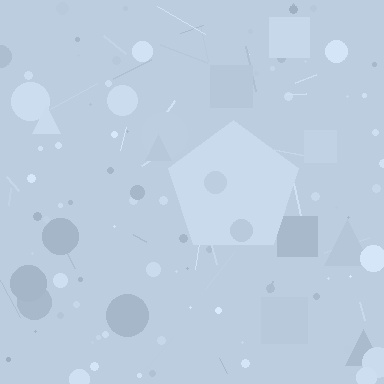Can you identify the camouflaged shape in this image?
The camouflaged shape is a pentagon.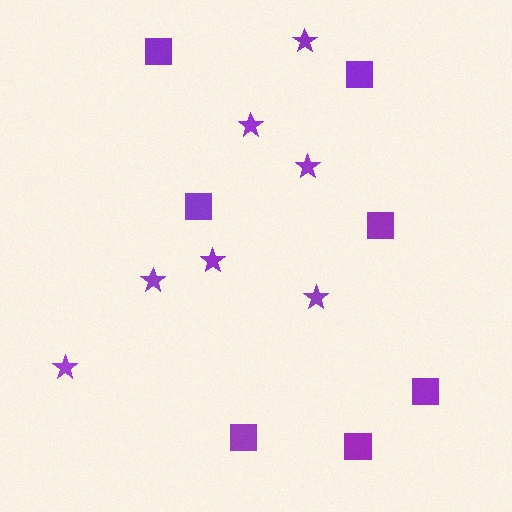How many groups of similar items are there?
There are 2 groups: one group of stars (7) and one group of squares (7).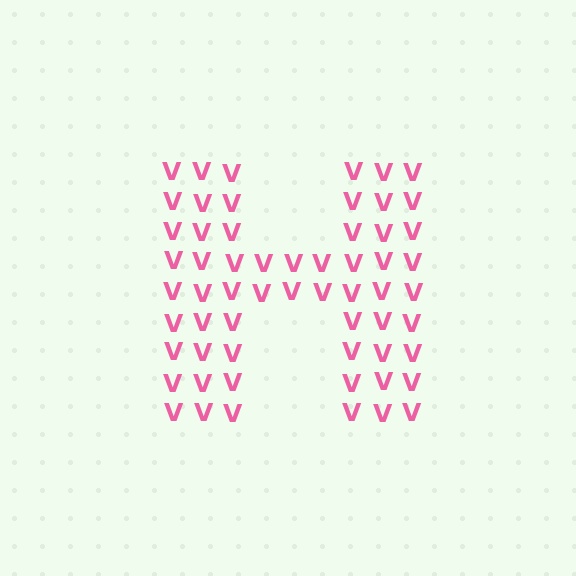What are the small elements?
The small elements are letter V's.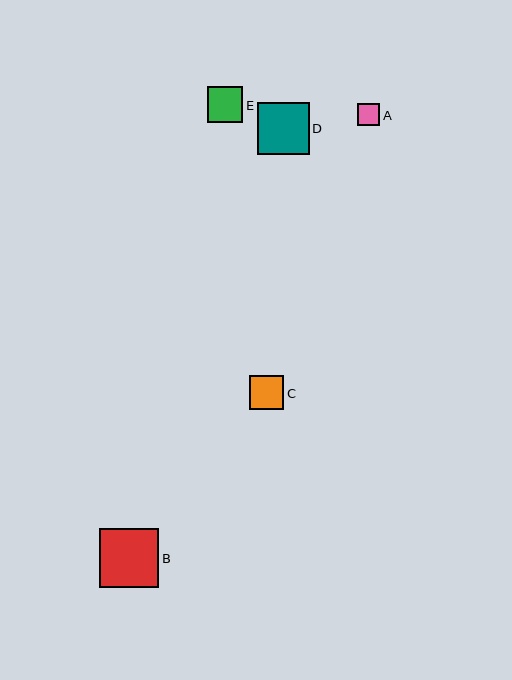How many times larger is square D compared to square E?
Square D is approximately 1.4 times the size of square E.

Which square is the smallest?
Square A is the smallest with a size of approximately 22 pixels.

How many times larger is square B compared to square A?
Square B is approximately 2.7 times the size of square A.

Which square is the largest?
Square B is the largest with a size of approximately 59 pixels.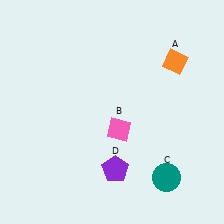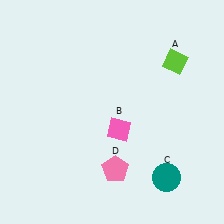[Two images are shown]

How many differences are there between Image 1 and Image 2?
There are 2 differences between the two images.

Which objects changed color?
A changed from orange to lime. D changed from purple to pink.